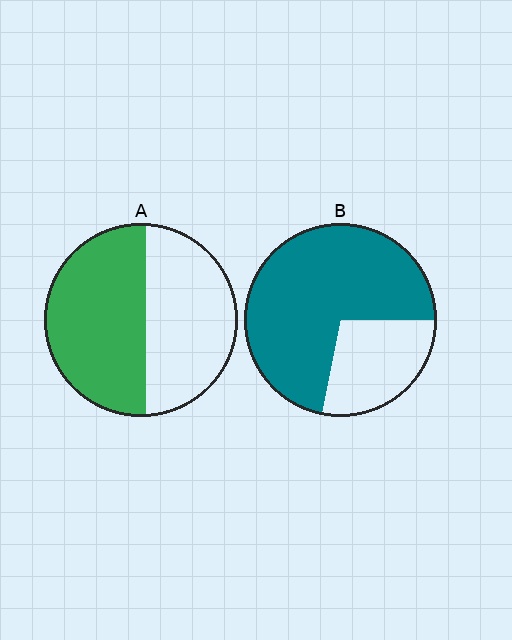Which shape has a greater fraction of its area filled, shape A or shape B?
Shape B.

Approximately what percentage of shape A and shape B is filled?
A is approximately 55% and B is approximately 70%.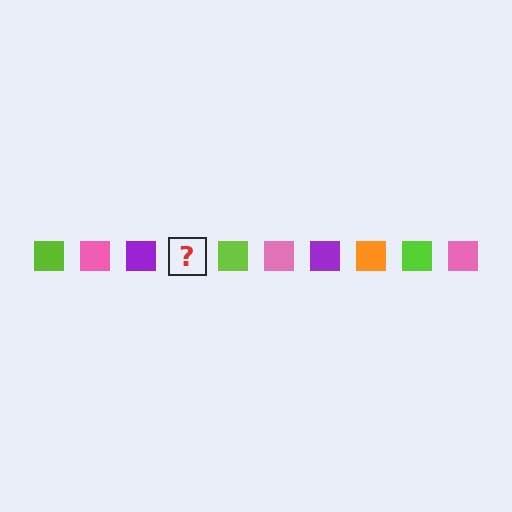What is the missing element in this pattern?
The missing element is an orange square.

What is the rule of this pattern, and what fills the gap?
The rule is that the pattern cycles through lime, pink, purple, orange squares. The gap should be filled with an orange square.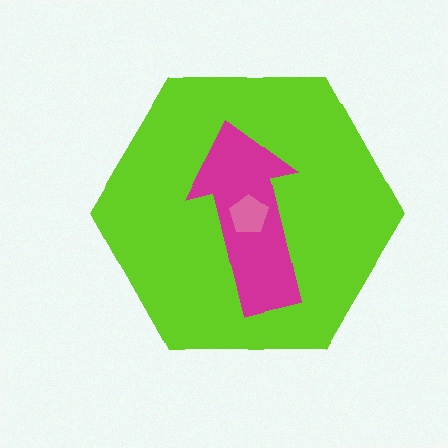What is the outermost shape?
The lime hexagon.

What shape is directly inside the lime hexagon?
The magenta arrow.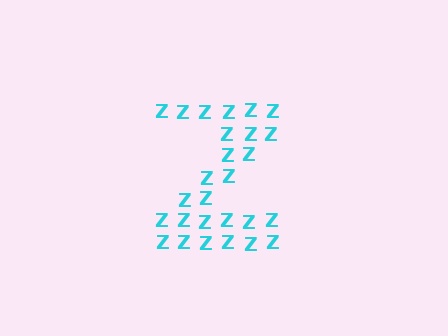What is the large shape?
The large shape is the letter Z.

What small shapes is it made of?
It is made of small letter Z's.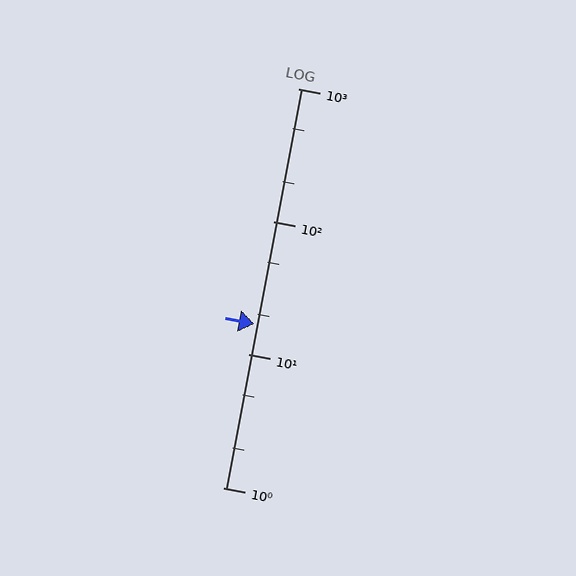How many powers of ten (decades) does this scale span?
The scale spans 3 decades, from 1 to 1000.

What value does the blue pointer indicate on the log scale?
The pointer indicates approximately 17.